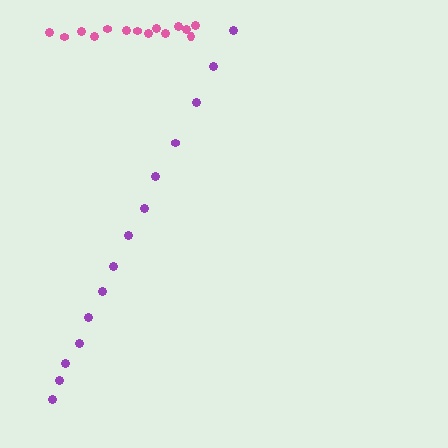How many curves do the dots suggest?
There are 2 distinct paths.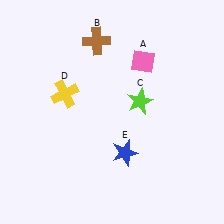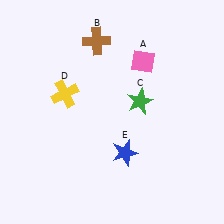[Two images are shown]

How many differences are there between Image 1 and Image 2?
There is 1 difference between the two images.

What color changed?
The star (C) changed from lime in Image 1 to green in Image 2.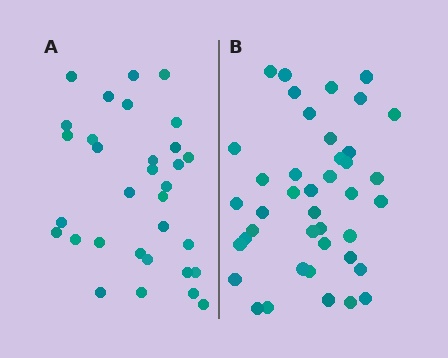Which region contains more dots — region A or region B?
Region B (the right region) has more dots.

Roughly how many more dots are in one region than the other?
Region B has roughly 8 or so more dots than region A.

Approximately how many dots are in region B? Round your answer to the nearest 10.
About 40 dots. (The exact count is 41, which rounds to 40.)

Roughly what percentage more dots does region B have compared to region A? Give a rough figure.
About 30% more.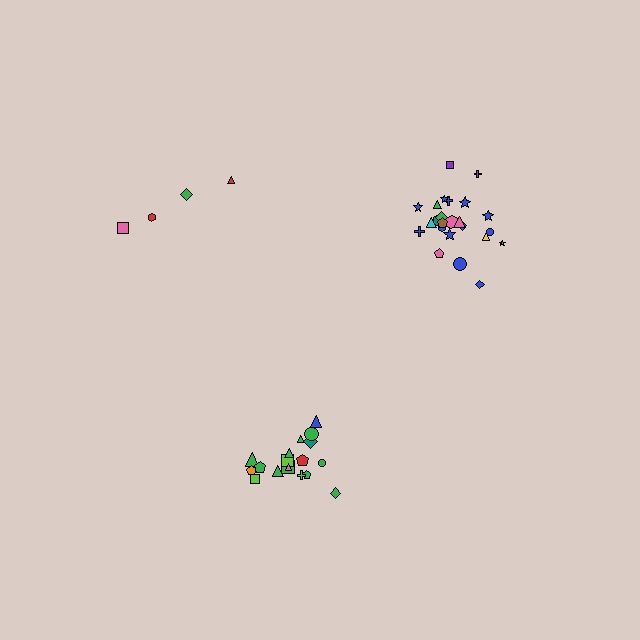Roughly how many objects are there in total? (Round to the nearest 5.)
Roughly 45 objects in total.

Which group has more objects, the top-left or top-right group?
The top-right group.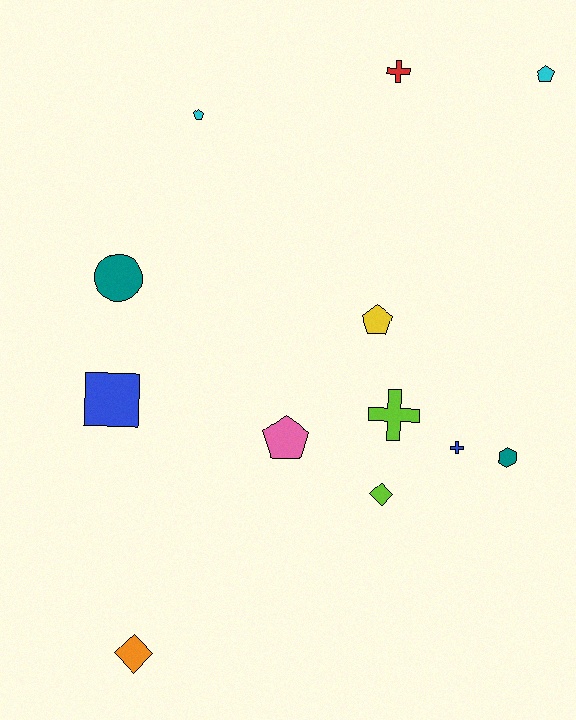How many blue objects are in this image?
There are 2 blue objects.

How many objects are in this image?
There are 12 objects.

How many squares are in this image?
There is 1 square.